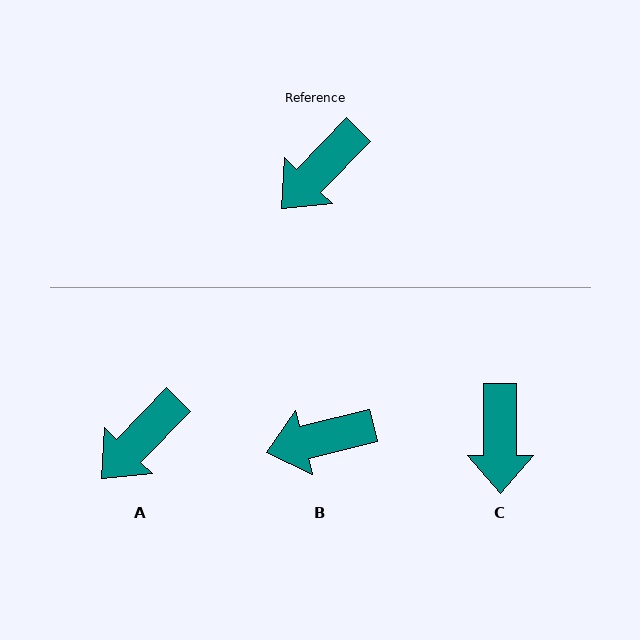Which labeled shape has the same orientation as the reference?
A.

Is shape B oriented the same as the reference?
No, it is off by about 31 degrees.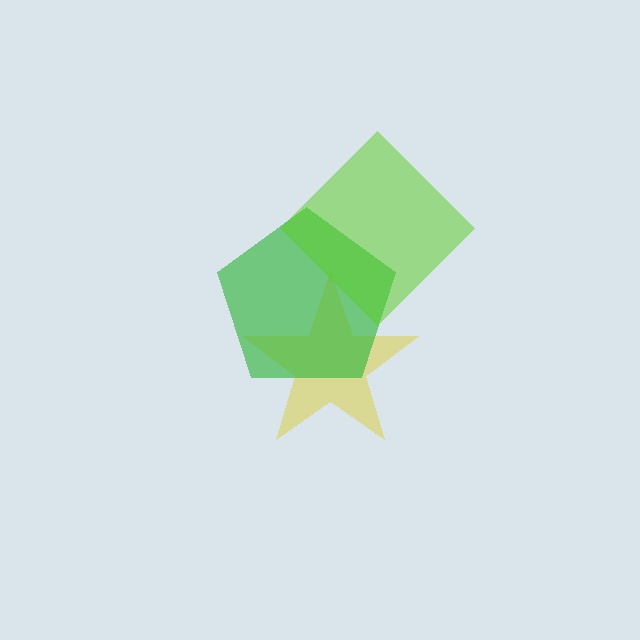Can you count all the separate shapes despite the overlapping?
Yes, there are 3 separate shapes.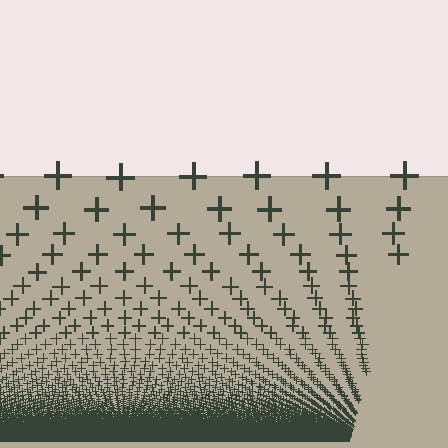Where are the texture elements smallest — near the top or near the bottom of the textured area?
Near the bottom.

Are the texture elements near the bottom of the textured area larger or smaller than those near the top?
Smaller. The gradient is inverted — elements near the bottom are smaller and denser.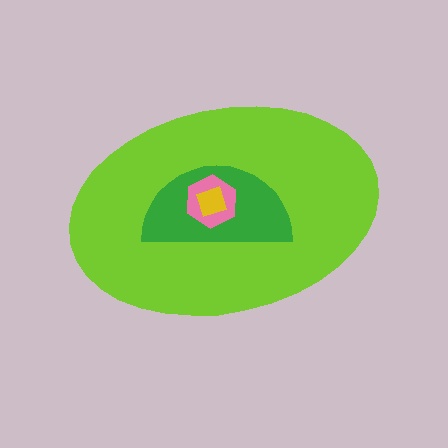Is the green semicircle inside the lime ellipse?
Yes.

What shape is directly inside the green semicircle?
The pink hexagon.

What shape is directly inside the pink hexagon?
The yellow diamond.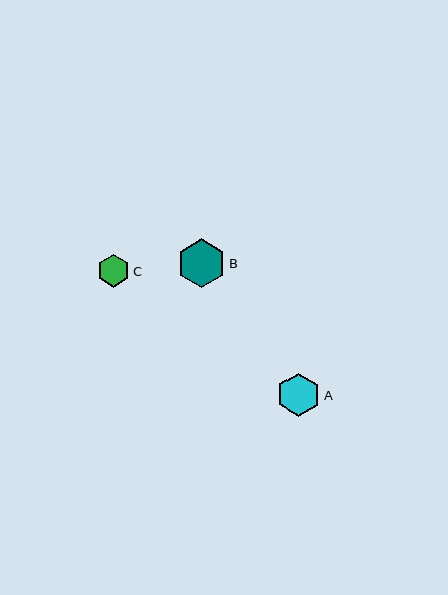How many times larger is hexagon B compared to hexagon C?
Hexagon B is approximately 1.5 times the size of hexagon C.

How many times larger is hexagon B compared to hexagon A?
Hexagon B is approximately 1.1 times the size of hexagon A.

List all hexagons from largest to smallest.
From largest to smallest: B, A, C.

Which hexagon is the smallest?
Hexagon C is the smallest with a size of approximately 32 pixels.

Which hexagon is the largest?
Hexagon B is the largest with a size of approximately 49 pixels.